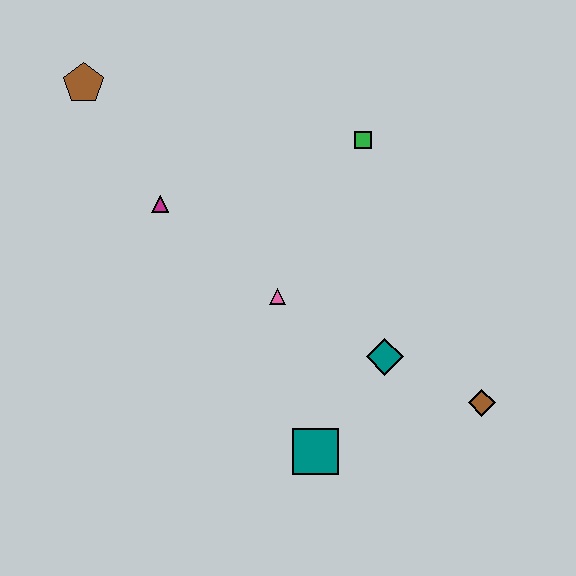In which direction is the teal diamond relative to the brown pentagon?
The teal diamond is to the right of the brown pentagon.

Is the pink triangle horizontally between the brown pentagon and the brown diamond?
Yes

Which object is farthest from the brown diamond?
The brown pentagon is farthest from the brown diamond.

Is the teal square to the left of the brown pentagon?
No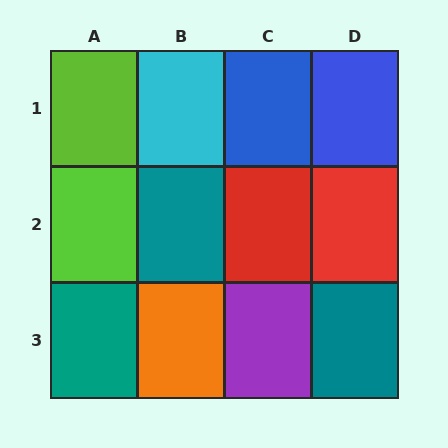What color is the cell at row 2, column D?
Red.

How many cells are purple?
1 cell is purple.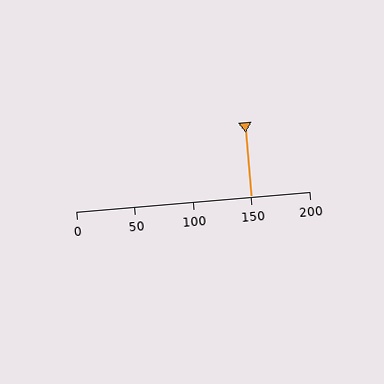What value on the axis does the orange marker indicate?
The marker indicates approximately 150.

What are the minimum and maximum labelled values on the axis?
The axis runs from 0 to 200.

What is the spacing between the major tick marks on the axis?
The major ticks are spaced 50 apart.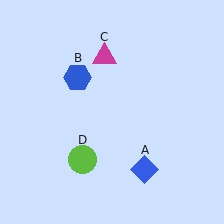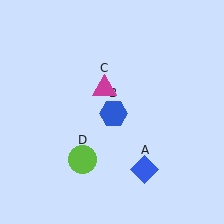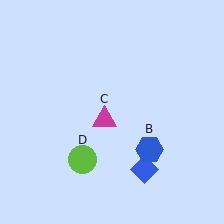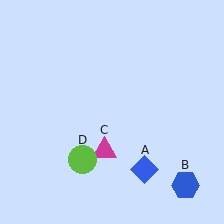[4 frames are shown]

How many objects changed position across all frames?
2 objects changed position: blue hexagon (object B), magenta triangle (object C).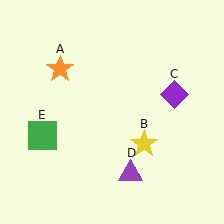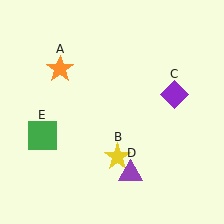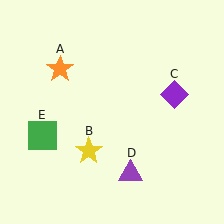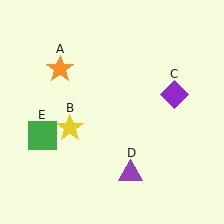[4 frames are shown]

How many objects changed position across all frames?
1 object changed position: yellow star (object B).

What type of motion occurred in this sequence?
The yellow star (object B) rotated clockwise around the center of the scene.